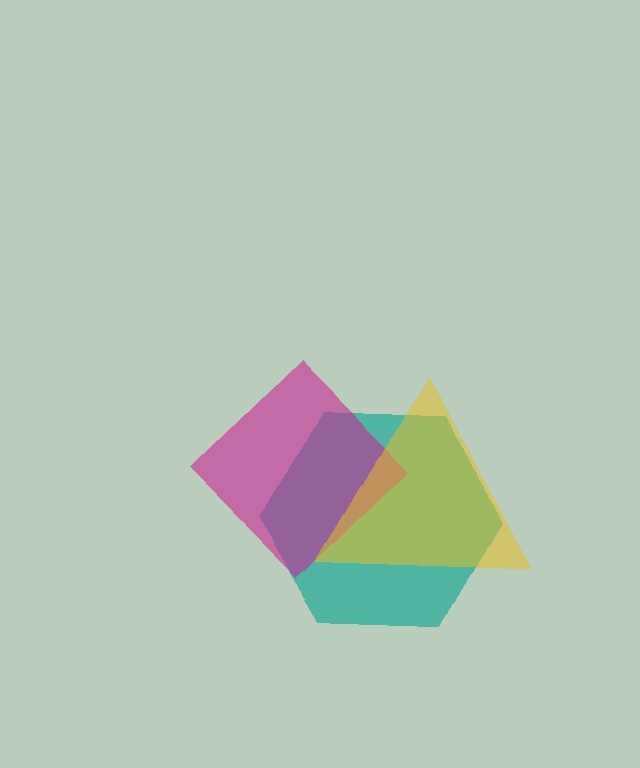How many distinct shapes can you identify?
There are 3 distinct shapes: a teal hexagon, a magenta diamond, a yellow triangle.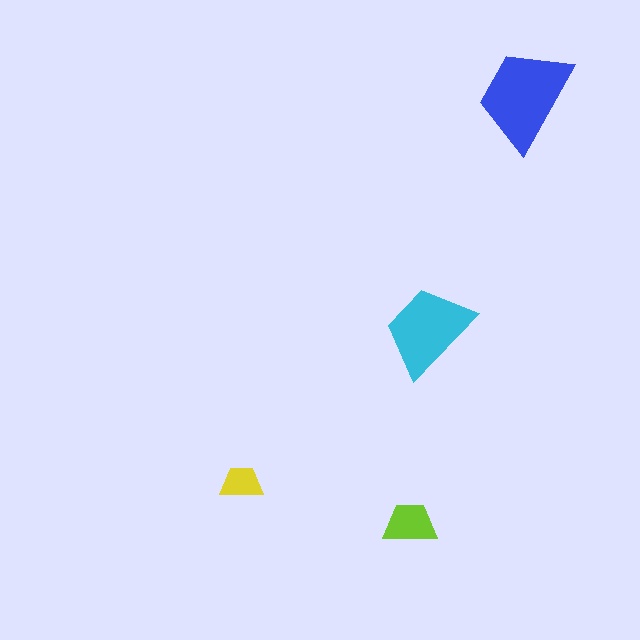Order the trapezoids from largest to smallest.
the blue one, the cyan one, the lime one, the yellow one.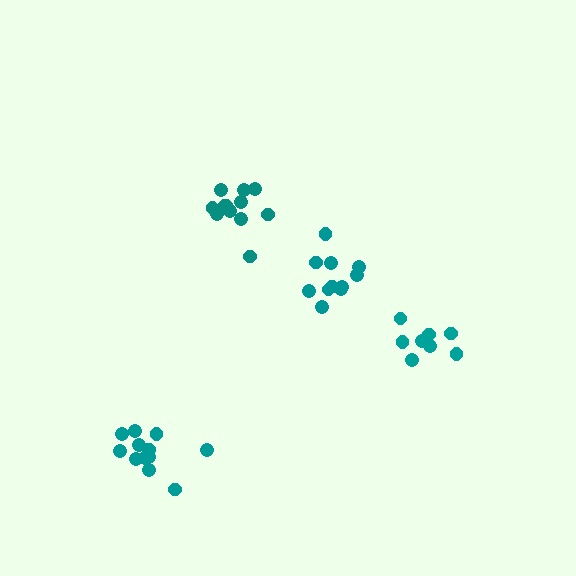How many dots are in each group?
Group 1: 12 dots, Group 2: 11 dots, Group 3: 12 dots, Group 4: 9 dots (44 total).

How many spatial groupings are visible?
There are 4 spatial groupings.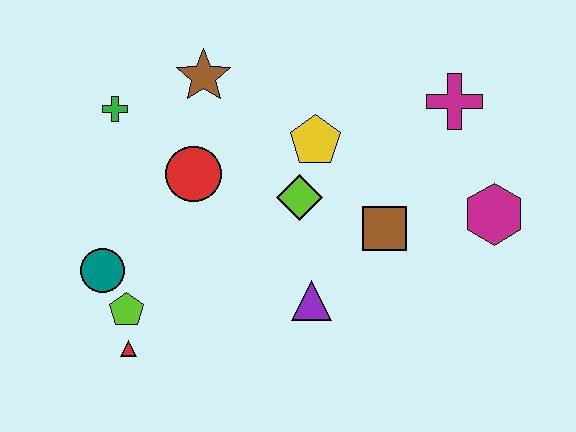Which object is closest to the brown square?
The lime diamond is closest to the brown square.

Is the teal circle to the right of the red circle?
No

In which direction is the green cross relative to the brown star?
The green cross is to the left of the brown star.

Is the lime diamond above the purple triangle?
Yes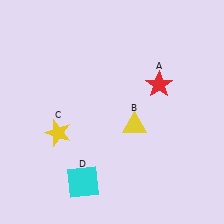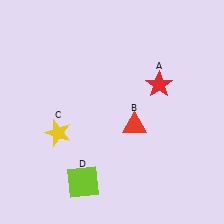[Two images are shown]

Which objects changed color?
B changed from yellow to red. D changed from cyan to lime.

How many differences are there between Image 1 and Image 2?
There are 2 differences between the two images.